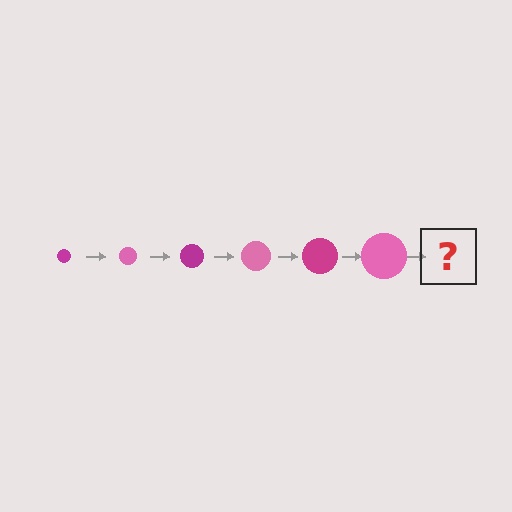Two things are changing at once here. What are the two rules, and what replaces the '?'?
The two rules are that the circle grows larger each step and the color cycles through magenta and pink. The '?' should be a magenta circle, larger than the previous one.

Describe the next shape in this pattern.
It should be a magenta circle, larger than the previous one.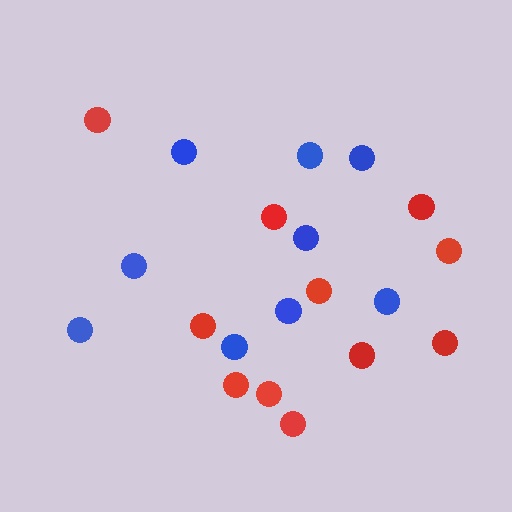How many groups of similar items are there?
There are 2 groups: one group of blue circles (9) and one group of red circles (11).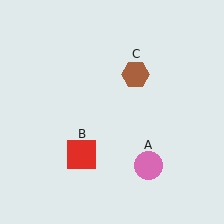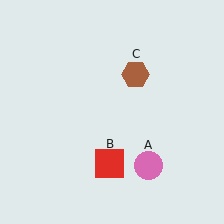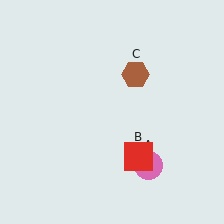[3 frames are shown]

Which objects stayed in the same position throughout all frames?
Pink circle (object A) and brown hexagon (object C) remained stationary.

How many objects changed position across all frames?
1 object changed position: red square (object B).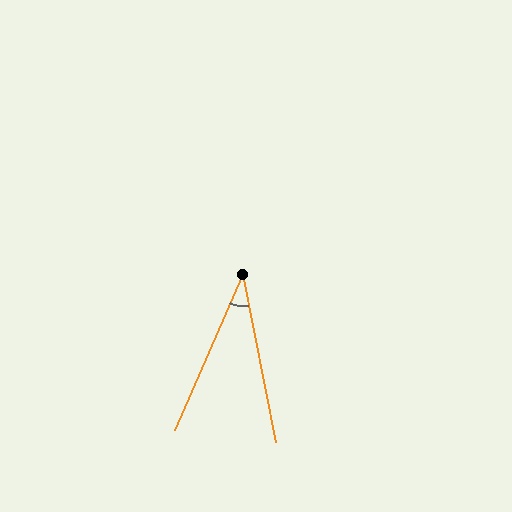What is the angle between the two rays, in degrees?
Approximately 35 degrees.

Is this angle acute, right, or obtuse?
It is acute.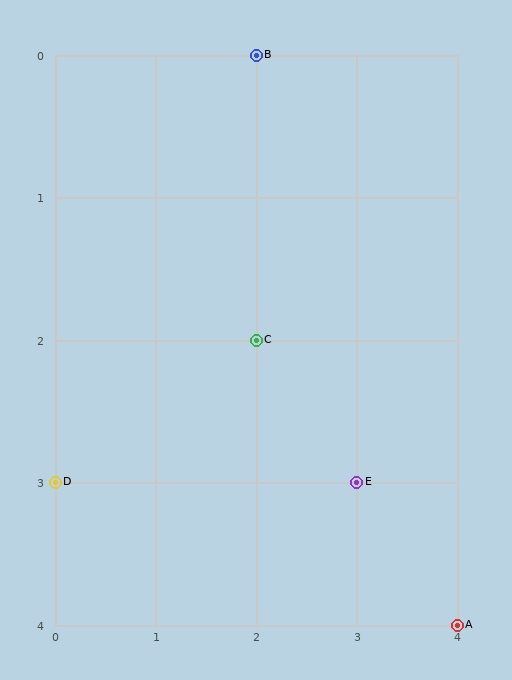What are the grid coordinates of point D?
Point D is at grid coordinates (0, 3).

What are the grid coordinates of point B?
Point B is at grid coordinates (2, 0).